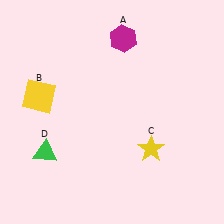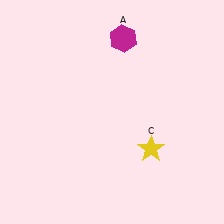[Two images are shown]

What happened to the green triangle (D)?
The green triangle (D) was removed in Image 2. It was in the bottom-left area of Image 1.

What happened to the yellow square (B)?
The yellow square (B) was removed in Image 2. It was in the top-left area of Image 1.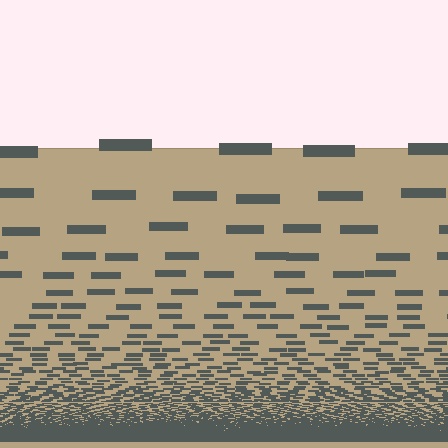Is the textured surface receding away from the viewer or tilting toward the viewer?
The surface appears to tilt toward the viewer. Texture elements get larger and sparser toward the top.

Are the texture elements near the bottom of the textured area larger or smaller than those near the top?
Smaller. The gradient is inverted — elements near the bottom are smaller and denser.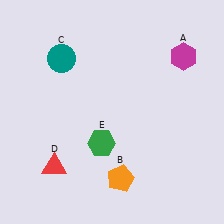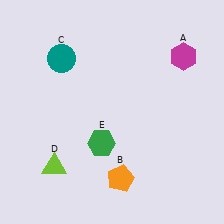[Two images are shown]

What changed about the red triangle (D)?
In Image 1, D is red. In Image 2, it changed to lime.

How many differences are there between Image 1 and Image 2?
There is 1 difference between the two images.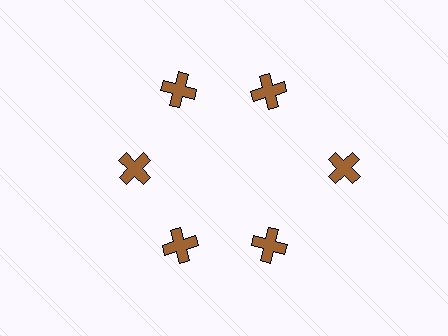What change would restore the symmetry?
The symmetry would be restored by moving it inward, back onto the ring so that all 6 crosses sit at equal angles and equal distance from the center.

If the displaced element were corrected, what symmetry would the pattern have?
It would have 6-fold rotational symmetry — the pattern would map onto itself every 60 degrees.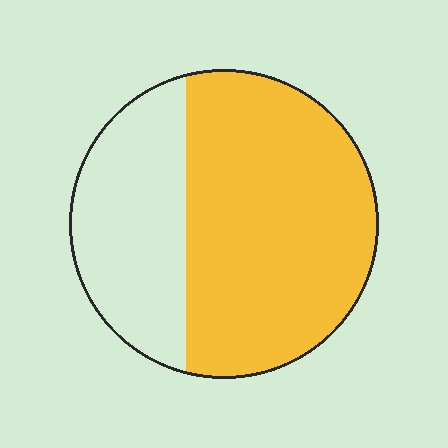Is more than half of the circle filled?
Yes.